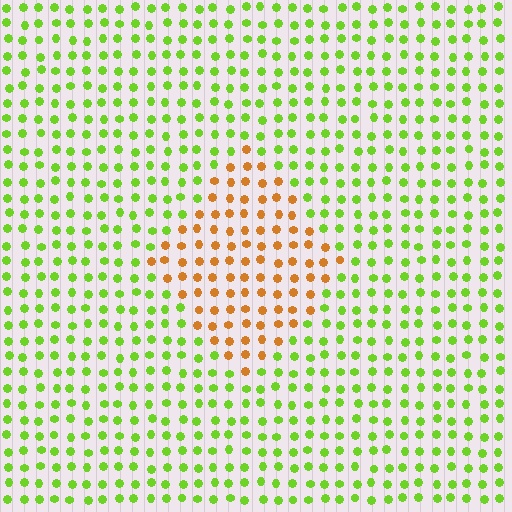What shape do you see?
I see a diamond.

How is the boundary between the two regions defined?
The boundary is defined purely by a slight shift in hue (about 65 degrees). Spacing, size, and orientation are identical on both sides.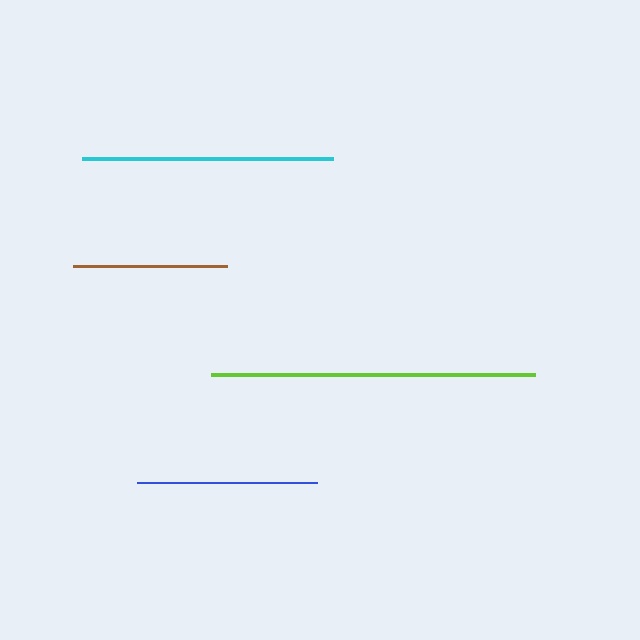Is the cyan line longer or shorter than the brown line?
The cyan line is longer than the brown line.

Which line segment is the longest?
The lime line is the longest at approximately 324 pixels.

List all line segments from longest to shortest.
From longest to shortest: lime, cyan, blue, brown.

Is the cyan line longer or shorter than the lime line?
The lime line is longer than the cyan line.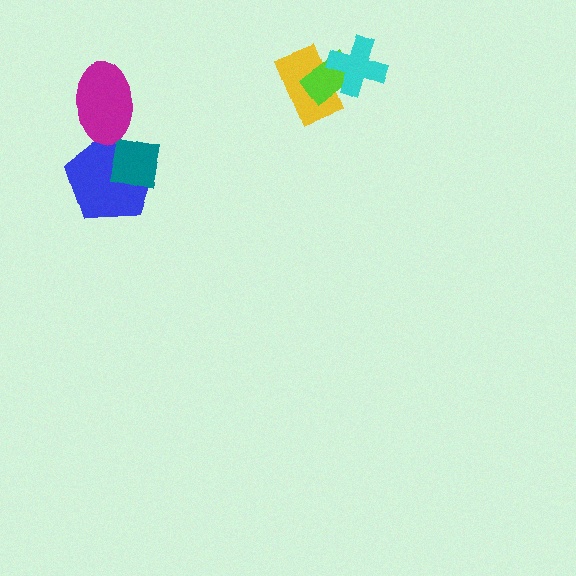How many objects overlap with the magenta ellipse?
1 object overlaps with the magenta ellipse.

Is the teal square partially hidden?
No, no other shape covers it.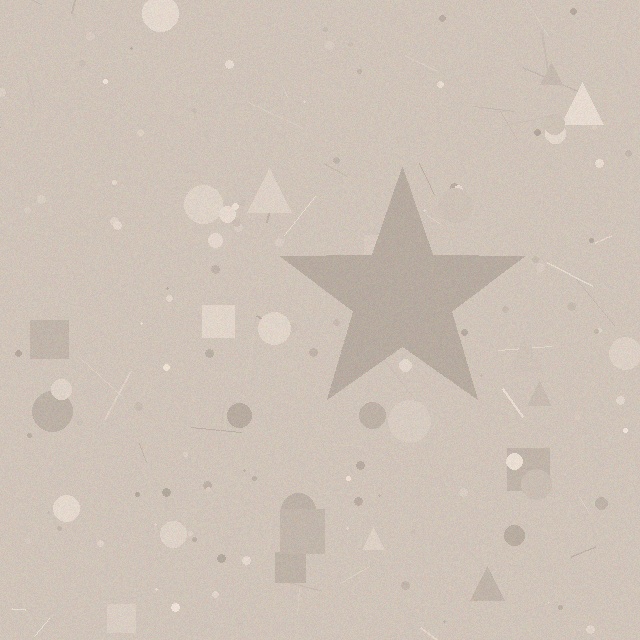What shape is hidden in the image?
A star is hidden in the image.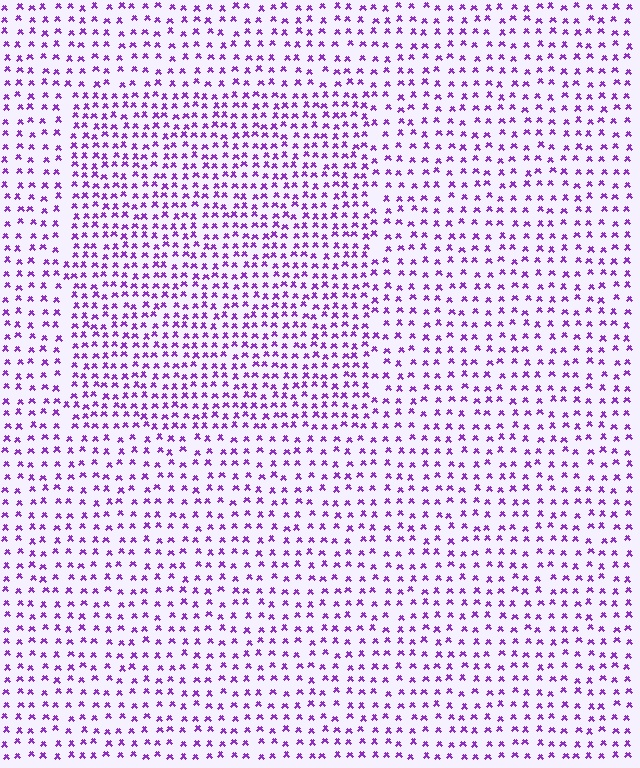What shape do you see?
I see a rectangle.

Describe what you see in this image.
The image contains small purple elements arranged at two different densities. A rectangle-shaped region is visible where the elements are more densely packed than the surrounding area.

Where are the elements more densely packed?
The elements are more densely packed inside the rectangle boundary.